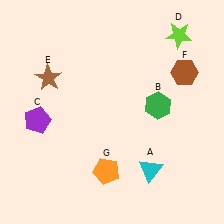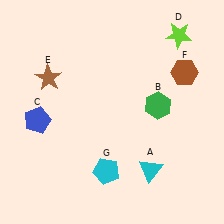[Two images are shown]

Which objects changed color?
C changed from purple to blue. G changed from orange to cyan.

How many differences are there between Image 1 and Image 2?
There are 2 differences between the two images.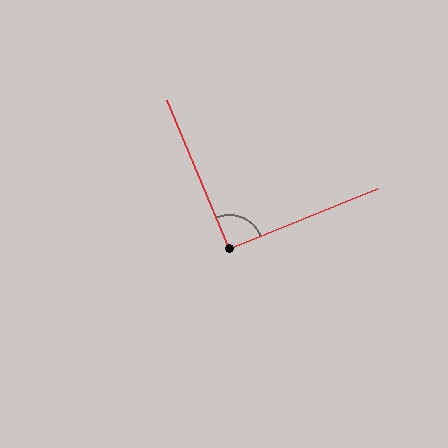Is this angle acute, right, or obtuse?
It is approximately a right angle.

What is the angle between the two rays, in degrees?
Approximately 91 degrees.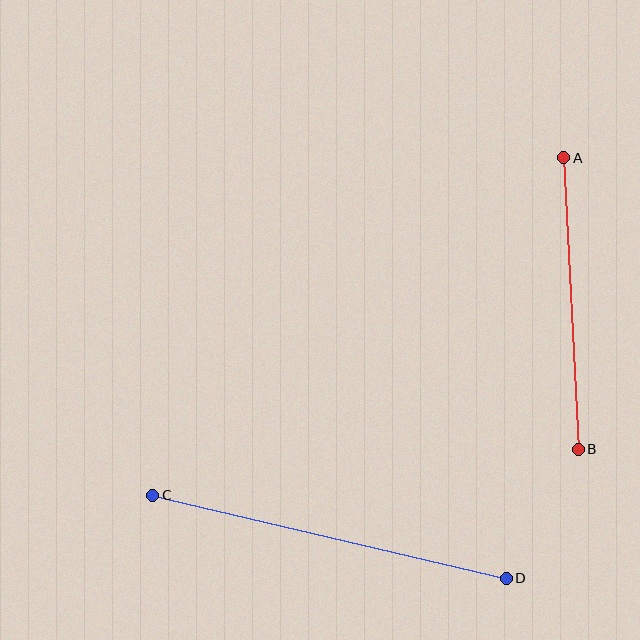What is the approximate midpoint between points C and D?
The midpoint is at approximately (330, 537) pixels.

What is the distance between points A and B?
The distance is approximately 292 pixels.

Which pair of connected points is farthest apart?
Points C and D are farthest apart.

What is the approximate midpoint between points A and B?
The midpoint is at approximately (571, 303) pixels.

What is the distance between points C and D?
The distance is approximately 363 pixels.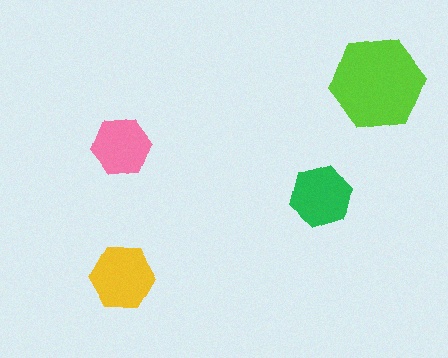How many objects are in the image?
There are 4 objects in the image.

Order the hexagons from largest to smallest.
the lime one, the yellow one, the green one, the pink one.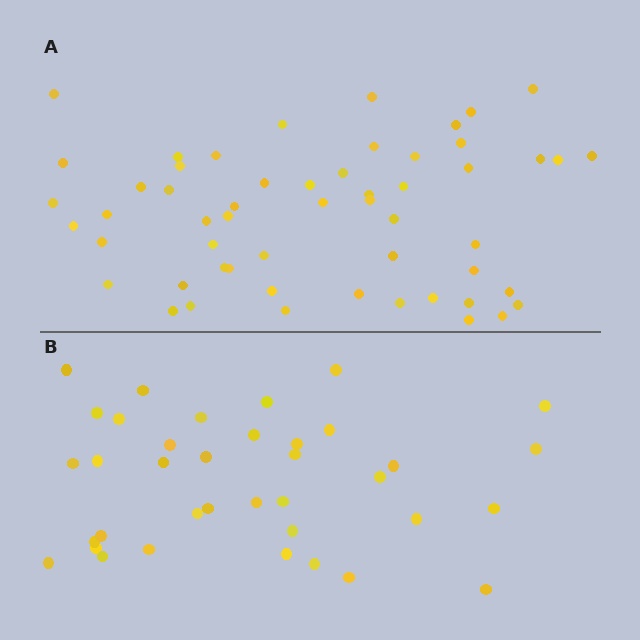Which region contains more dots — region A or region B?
Region A (the top region) has more dots.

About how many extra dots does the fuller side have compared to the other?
Region A has approximately 20 more dots than region B.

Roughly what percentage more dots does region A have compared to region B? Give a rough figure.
About 50% more.